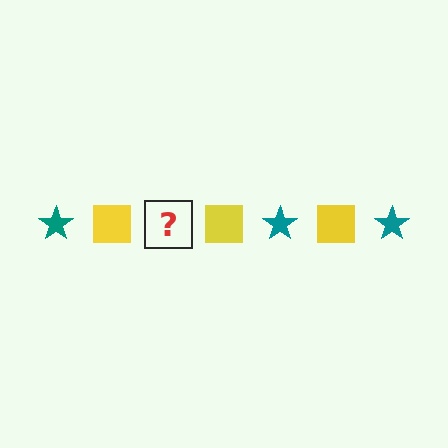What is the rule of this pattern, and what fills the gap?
The rule is that the pattern alternates between teal star and yellow square. The gap should be filled with a teal star.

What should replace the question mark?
The question mark should be replaced with a teal star.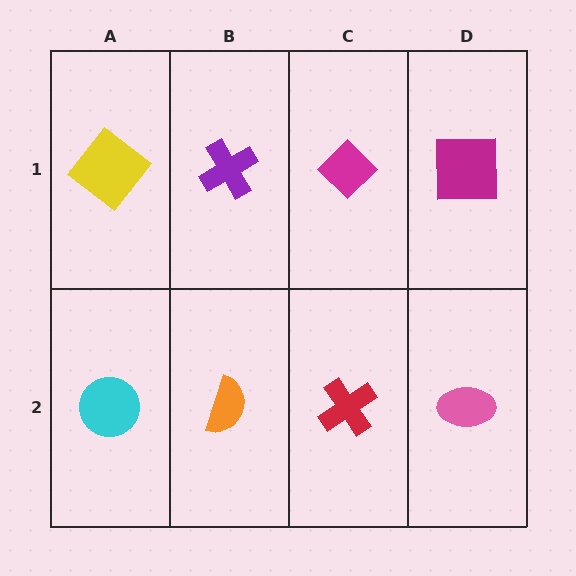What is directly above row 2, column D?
A magenta square.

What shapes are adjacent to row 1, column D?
A pink ellipse (row 2, column D), a magenta diamond (row 1, column C).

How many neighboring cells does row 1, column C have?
3.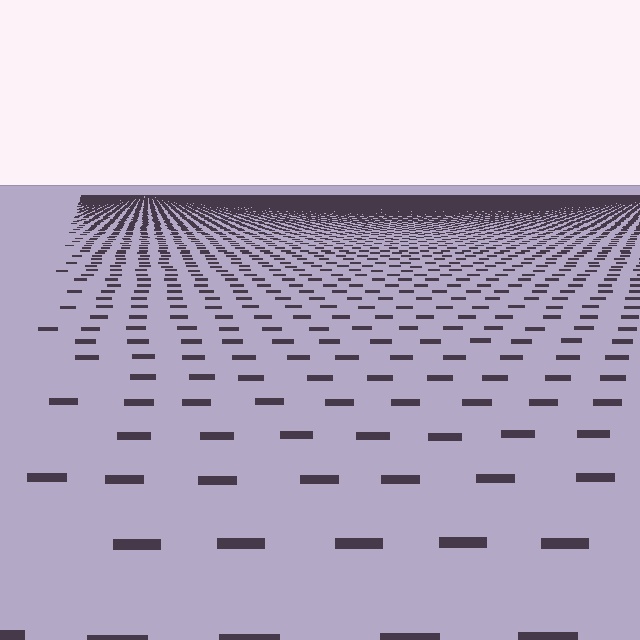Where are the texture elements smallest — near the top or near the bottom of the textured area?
Near the top.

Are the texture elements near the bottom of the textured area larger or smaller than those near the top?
Larger. Near the bottom, elements are closer to the viewer and appear at a bigger on-screen size.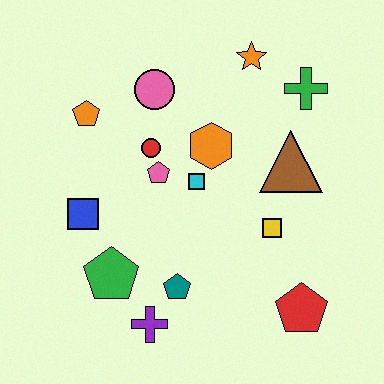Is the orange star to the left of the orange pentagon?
No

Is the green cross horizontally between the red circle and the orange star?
No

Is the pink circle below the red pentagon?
No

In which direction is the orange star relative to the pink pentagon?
The orange star is above the pink pentagon.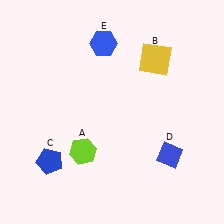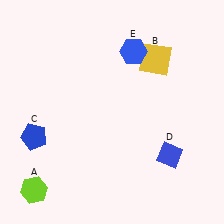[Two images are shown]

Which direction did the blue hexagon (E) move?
The blue hexagon (E) moved right.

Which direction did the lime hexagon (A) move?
The lime hexagon (A) moved left.